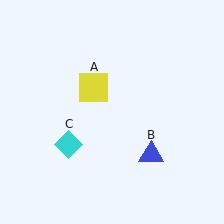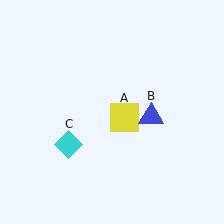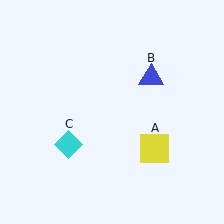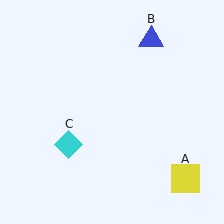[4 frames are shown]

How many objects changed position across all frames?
2 objects changed position: yellow square (object A), blue triangle (object B).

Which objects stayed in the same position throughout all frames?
Cyan diamond (object C) remained stationary.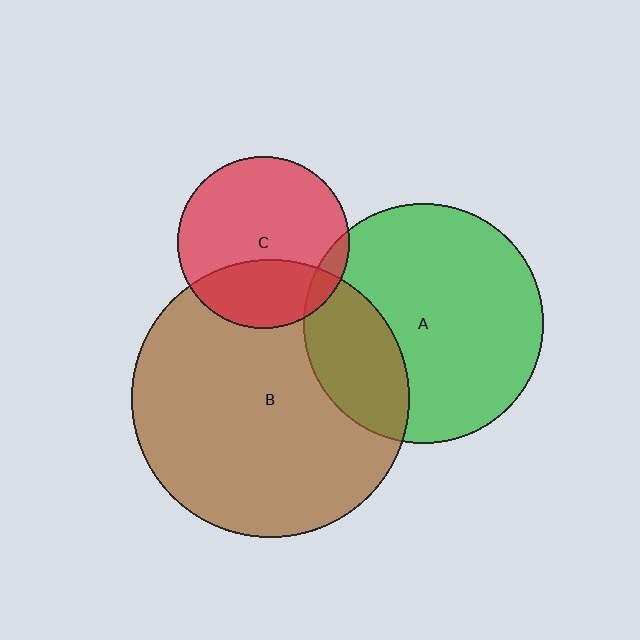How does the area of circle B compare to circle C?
Approximately 2.6 times.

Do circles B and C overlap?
Yes.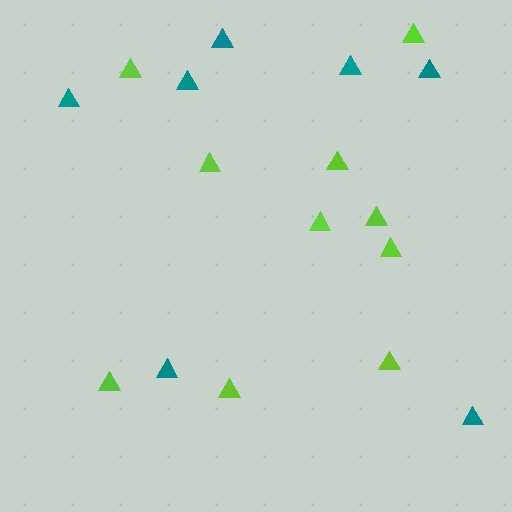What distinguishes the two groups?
There are 2 groups: one group of teal triangles (7) and one group of lime triangles (10).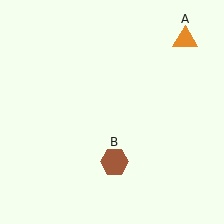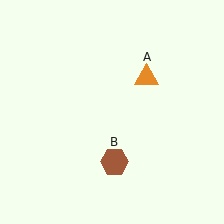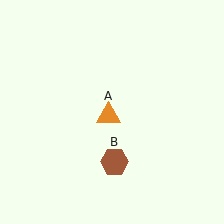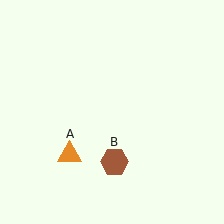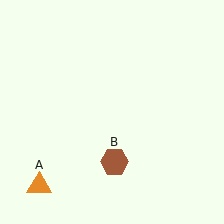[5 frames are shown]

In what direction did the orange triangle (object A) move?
The orange triangle (object A) moved down and to the left.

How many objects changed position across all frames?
1 object changed position: orange triangle (object A).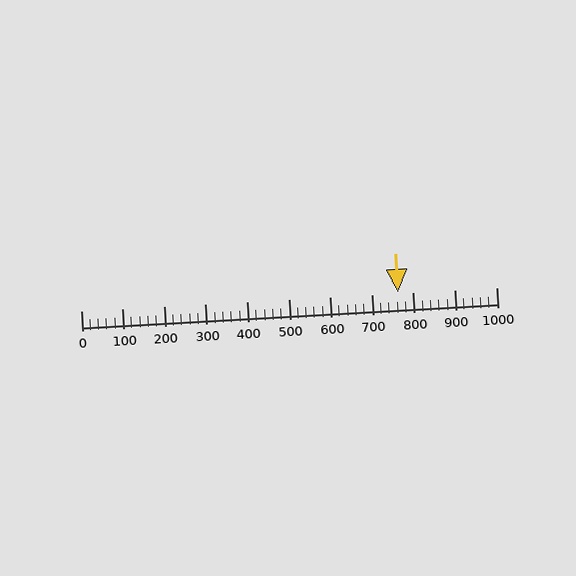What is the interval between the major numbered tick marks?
The major tick marks are spaced 100 units apart.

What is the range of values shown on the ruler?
The ruler shows values from 0 to 1000.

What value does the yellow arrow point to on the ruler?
The yellow arrow points to approximately 764.